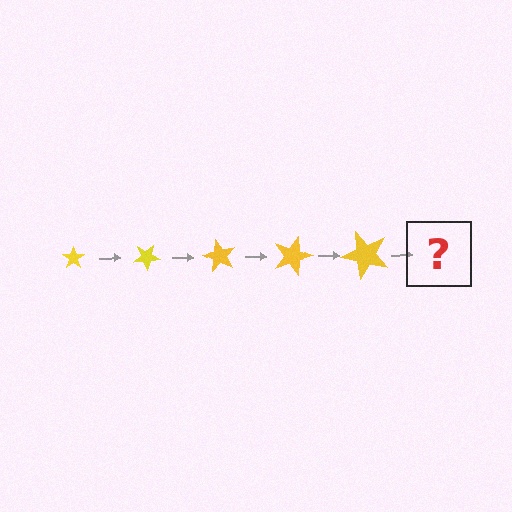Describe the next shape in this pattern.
It should be a star, larger than the previous one and rotated 150 degrees from the start.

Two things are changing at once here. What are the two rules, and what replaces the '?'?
The two rules are that the star grows larger each step and it rotates 30 degrees each step. The '?' should be a star, larger than the previous one and rotated 150 degrees from the start.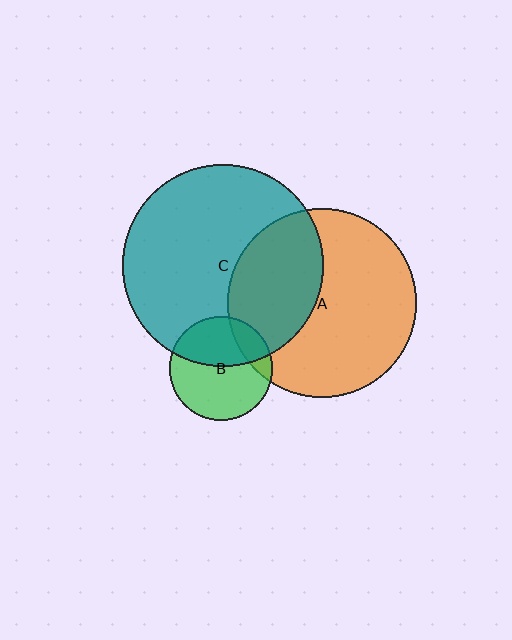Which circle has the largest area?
Circle C (teal).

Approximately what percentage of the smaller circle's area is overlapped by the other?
Approximately 40%.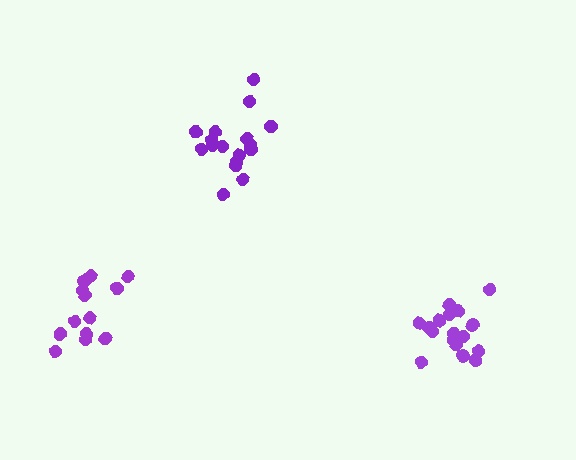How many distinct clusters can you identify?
There are 3 distinct clusters.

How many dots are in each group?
Group 1: 18 dots, Group 2: 14 dots, Group 3: 17 dots (49 total).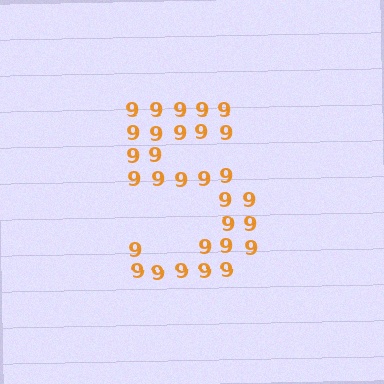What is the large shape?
The large shape is the digit 5.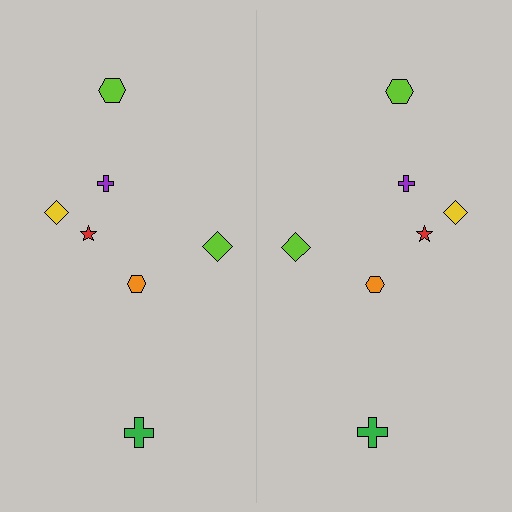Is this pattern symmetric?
Yes, this pattern has bilateral (reflection) symmetry.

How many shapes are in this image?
There are 14 shapes in this image.